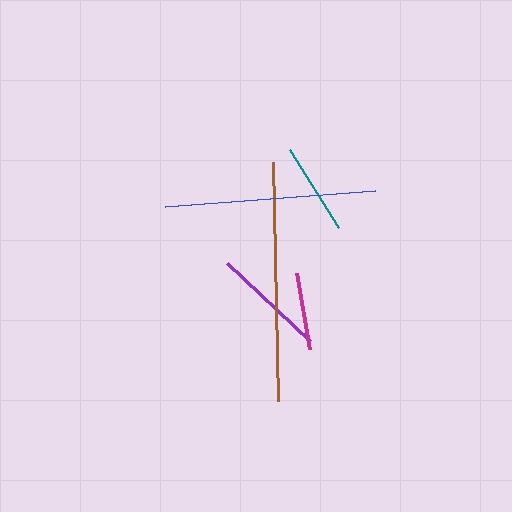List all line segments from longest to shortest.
From longest to shortest: brown, blue, purple, teal, magenta.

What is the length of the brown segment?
The brown segment is approximately 238 pixels long.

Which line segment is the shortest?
The magenta line is the shortest at approximately 76 pixels.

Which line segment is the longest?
The brown line is the longest at approximately 238 pixels.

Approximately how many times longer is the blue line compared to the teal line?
The blue line is approximately 2.3 times the length of the teal line.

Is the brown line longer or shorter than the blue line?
The brown line is longer than the blue line.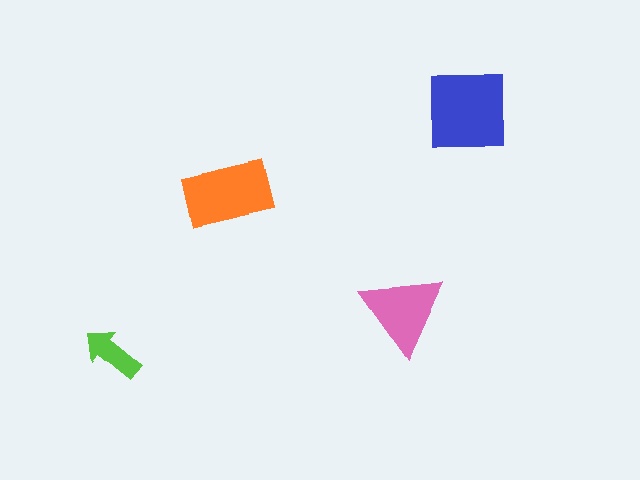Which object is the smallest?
The lime arrow.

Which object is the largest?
The blue square.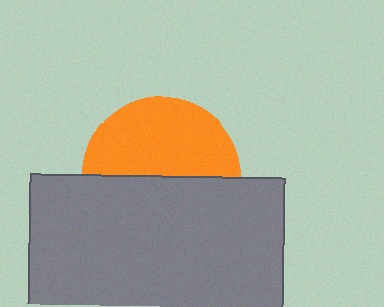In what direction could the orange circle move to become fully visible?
The orange circle could move up. That would shift it out from behind the gray rectangle entirely.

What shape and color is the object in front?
The object in front is a gray rectangle.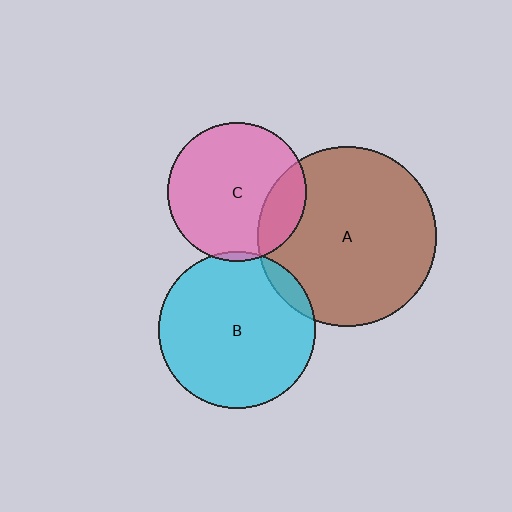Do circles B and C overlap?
Yes.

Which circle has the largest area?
Circle A (brown).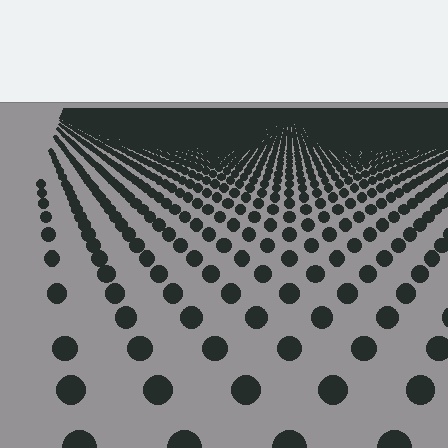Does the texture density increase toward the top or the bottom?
Density increases toward the top.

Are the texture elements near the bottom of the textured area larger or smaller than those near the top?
Larger. Near the bottom, elements are closer to the viewer and appear at a bigger on-screen size.